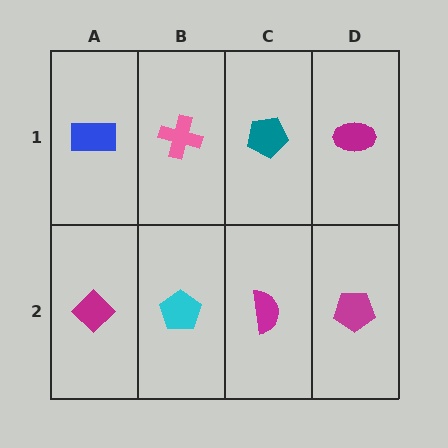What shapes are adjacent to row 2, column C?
A teal pentagon (row 1, column C), a cyan pentagon (row 2, column B), a magenta pentagon (row 2, column D).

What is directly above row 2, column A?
A blue rectangle.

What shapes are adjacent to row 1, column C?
A magenta semicircle (row 2, column C), a pink cross (row 1, column B), a magenta ellipse (row 1, column D).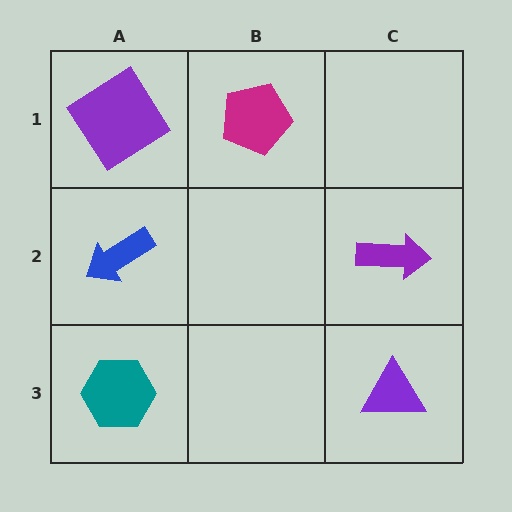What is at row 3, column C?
A purple triangle.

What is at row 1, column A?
A purple diamond.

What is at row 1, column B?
A magenta pentagon.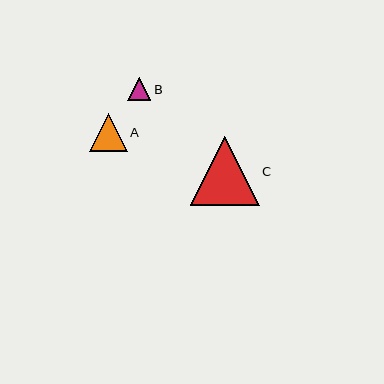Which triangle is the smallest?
Triangle B is the smallest with a size of approximately 23 pixels.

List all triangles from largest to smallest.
From largest to smallest: C, A, B.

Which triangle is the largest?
Triangle C is the largest with a size of approximately 69 pixels.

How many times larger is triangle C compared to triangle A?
Triangle C is approximately 1.8 times the size of triangle A.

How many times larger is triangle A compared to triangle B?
Triangle A is approximately 1.7 times the size of triangle B.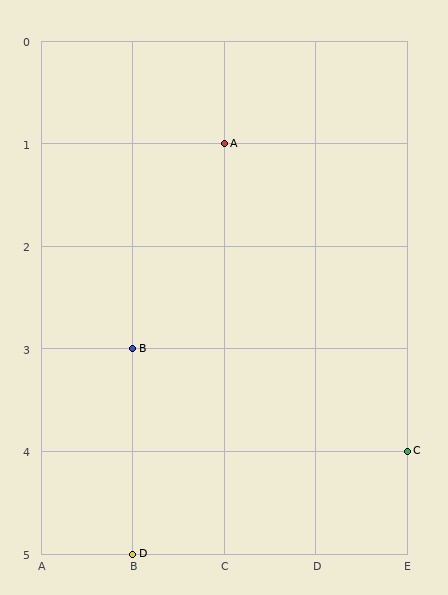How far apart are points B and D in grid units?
Points B and D are 2 rows apart.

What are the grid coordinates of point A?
Point A is at grid coordinates (C, 1).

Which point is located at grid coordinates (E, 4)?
Point C is at (E, 4).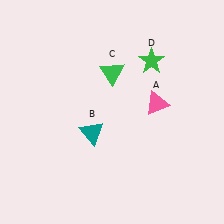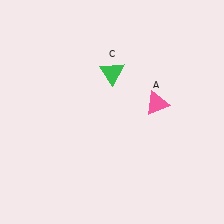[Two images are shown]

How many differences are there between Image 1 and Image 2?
There are 2 differences between the two images.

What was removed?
The teal triangle (B), the green star (D) were removed in Image 2.